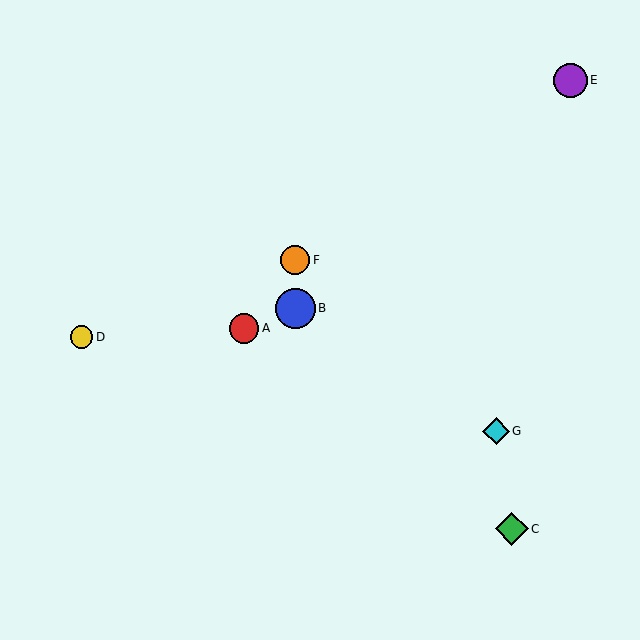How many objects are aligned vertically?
2 objects (B, F) are aligned vertically.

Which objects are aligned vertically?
Objects B, F are aligned vertically.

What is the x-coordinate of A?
Object A is at x≈244.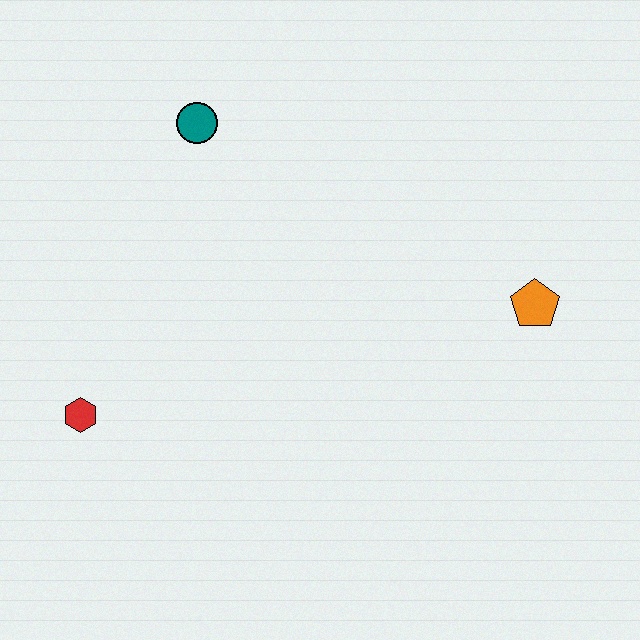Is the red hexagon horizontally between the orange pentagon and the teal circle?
No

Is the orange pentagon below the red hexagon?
No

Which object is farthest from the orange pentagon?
The red hexagon is farthest from the orange pentagon.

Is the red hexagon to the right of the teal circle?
No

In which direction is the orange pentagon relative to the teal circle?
The orange pentagon is to the right of the teal circle.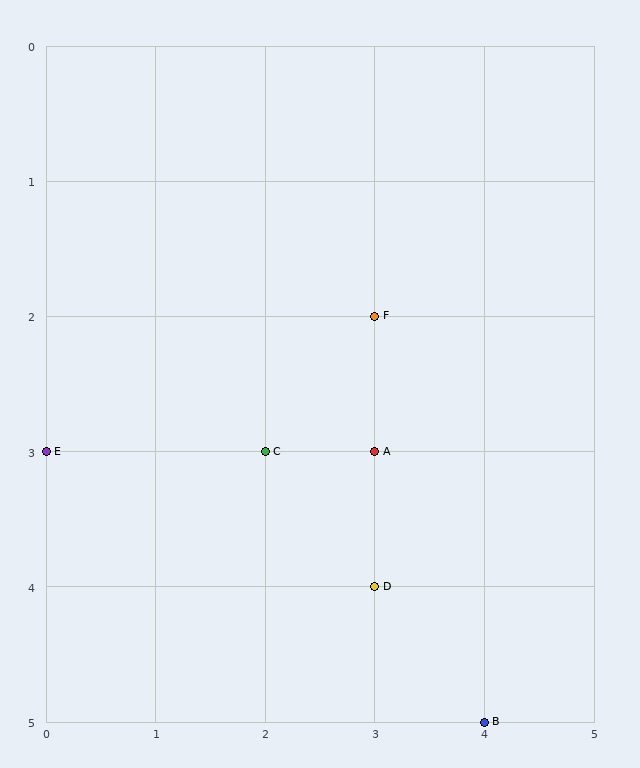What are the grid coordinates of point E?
Point E is at grid coordinates (0, 3).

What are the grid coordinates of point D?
Point D is at grid coordinates (3, 4).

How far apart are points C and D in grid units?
Points C and D are 1 column and 1 row apart (about 1.4 grid units diagonally).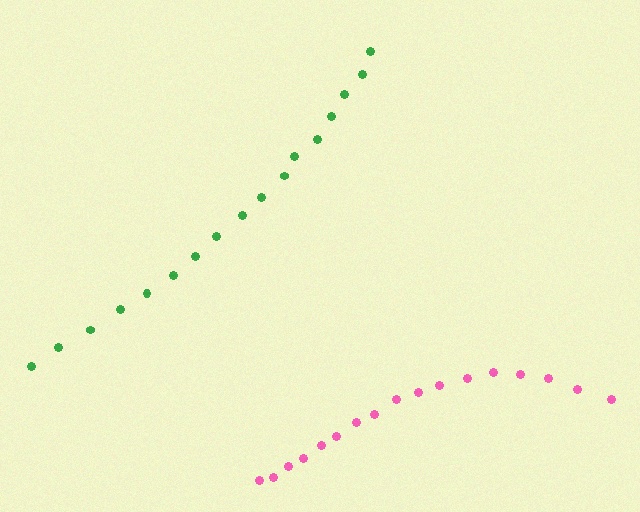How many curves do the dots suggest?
There are 2 distinct paths.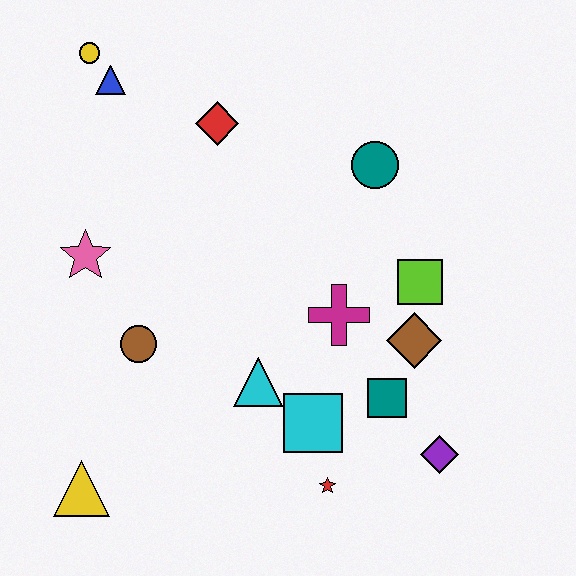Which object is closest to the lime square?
The brown diamond is closest to the lime square.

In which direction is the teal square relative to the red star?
The teal square is above the red star.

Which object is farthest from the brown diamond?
The yellow circle is farthest from the brown diamond.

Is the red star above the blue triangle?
No